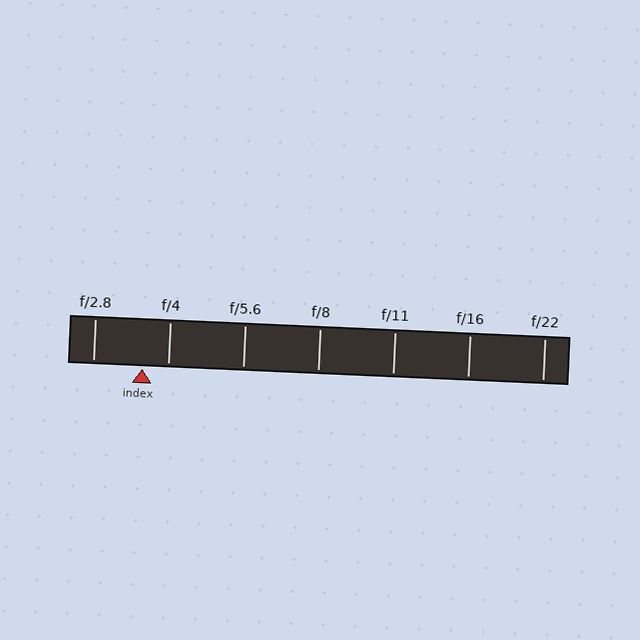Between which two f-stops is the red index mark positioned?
The index mark is between f/2.8 and f/4.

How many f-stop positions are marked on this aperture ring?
There are 7 f-stop positions marked.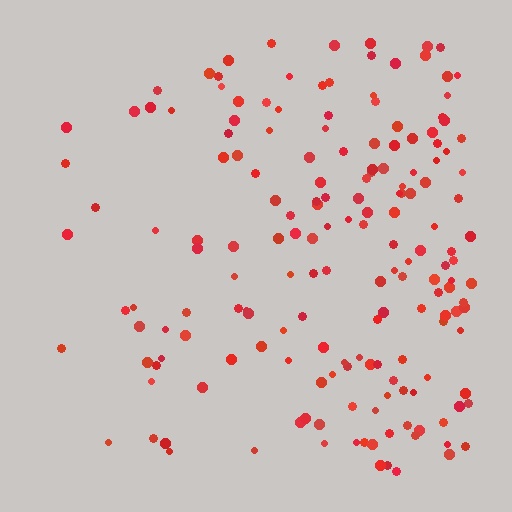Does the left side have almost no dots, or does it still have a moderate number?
Still a moderate number, just noticeably fewer than the right.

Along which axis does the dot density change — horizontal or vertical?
Horizontal.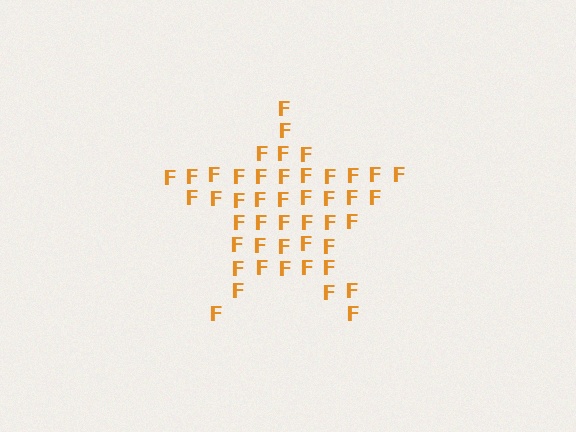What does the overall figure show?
The overall figure shows a star.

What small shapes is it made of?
It is made of small letter F's.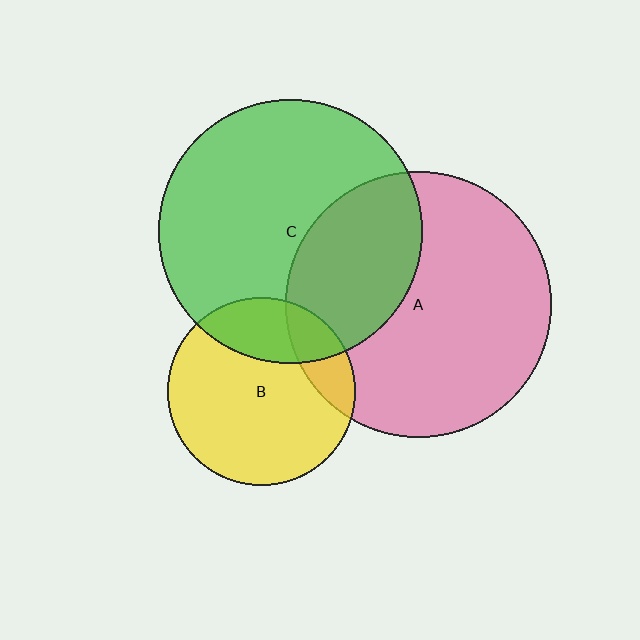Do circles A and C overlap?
Yes.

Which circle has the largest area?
Circle A (pink).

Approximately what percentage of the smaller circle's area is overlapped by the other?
Approximately 35%.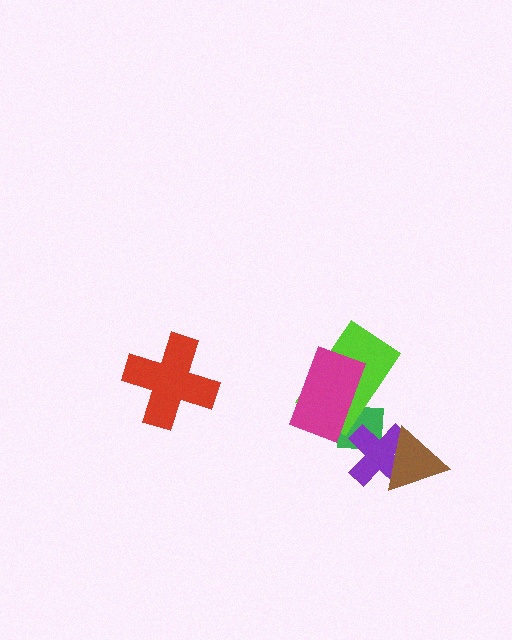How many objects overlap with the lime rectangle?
2 objects overlap with the lime rectangle.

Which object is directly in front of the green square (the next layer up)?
The purple cross is directly in front of the green square.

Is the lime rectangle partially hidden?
Yes, it is partially covered by another shape.